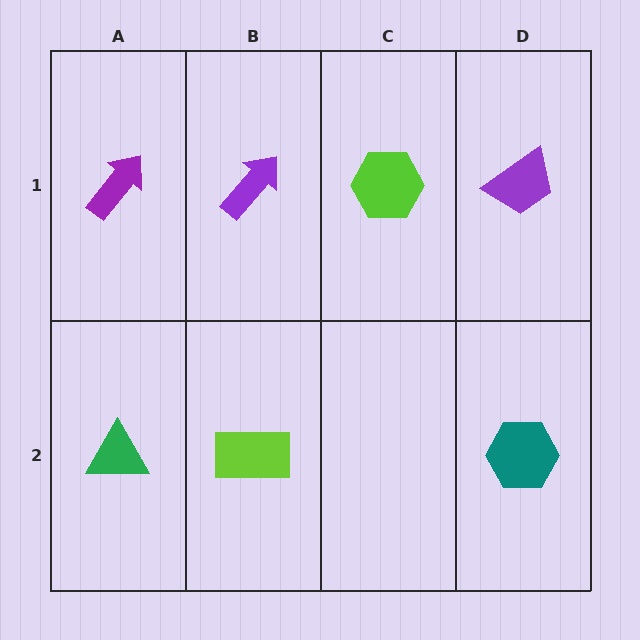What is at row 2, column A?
A green triangle.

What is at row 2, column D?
A teal hexagon.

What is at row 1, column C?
A lime hexagon.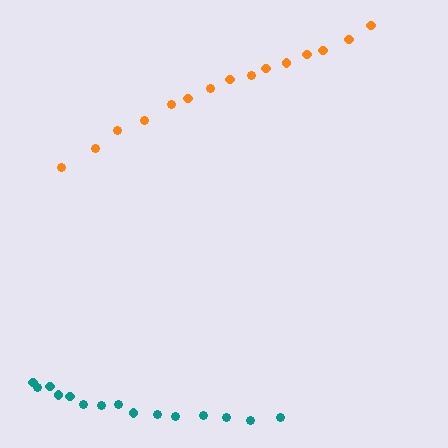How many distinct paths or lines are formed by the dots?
There are 2 distinct paths.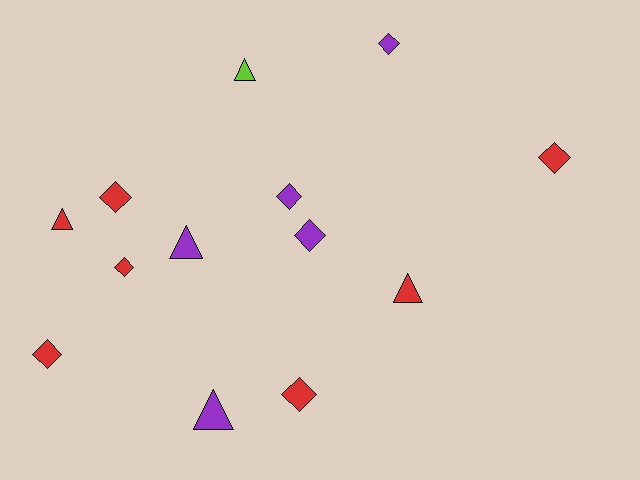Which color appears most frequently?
Red, with 7 objects.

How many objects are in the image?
There are 13 objects.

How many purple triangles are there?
There are 2 purple triangles.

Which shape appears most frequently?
Diamond, with 8 objects.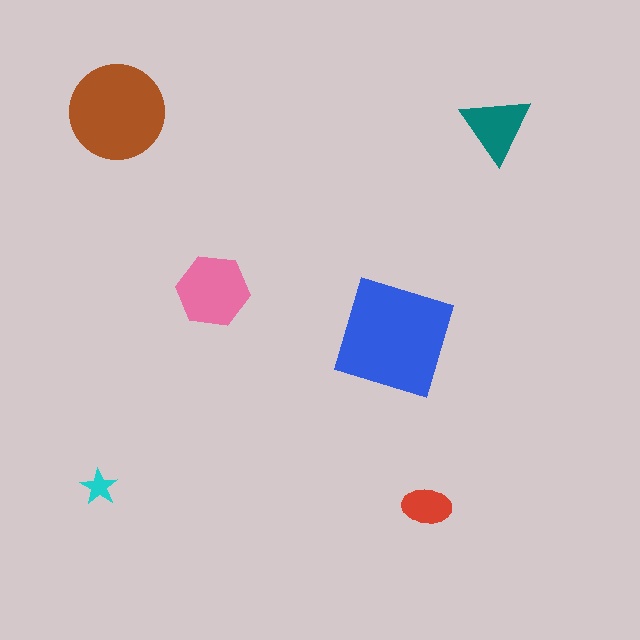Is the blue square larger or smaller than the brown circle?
Larger.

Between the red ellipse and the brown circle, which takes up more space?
The brown circle.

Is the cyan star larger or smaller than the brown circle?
Smaller.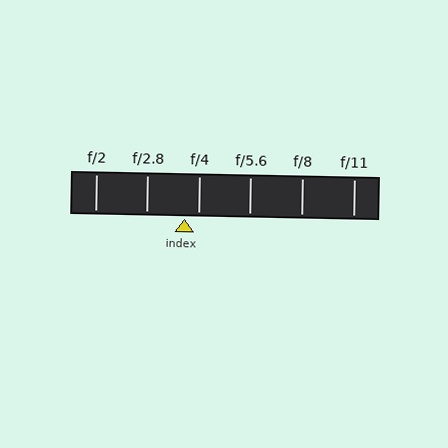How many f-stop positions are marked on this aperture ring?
There are 6 f-stop positions marked.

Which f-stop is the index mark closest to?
The index mark is closest to f/4.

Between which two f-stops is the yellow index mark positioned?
The index mark is between f/2.8 and f/4.